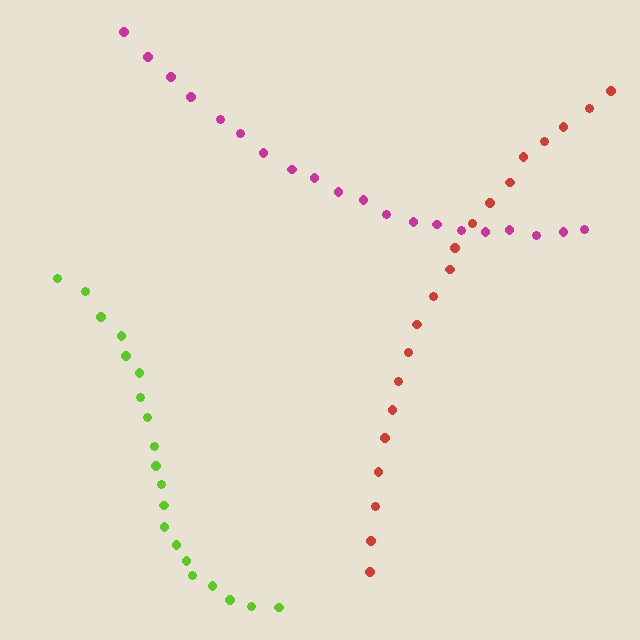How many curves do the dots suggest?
There are 3 distinct paths.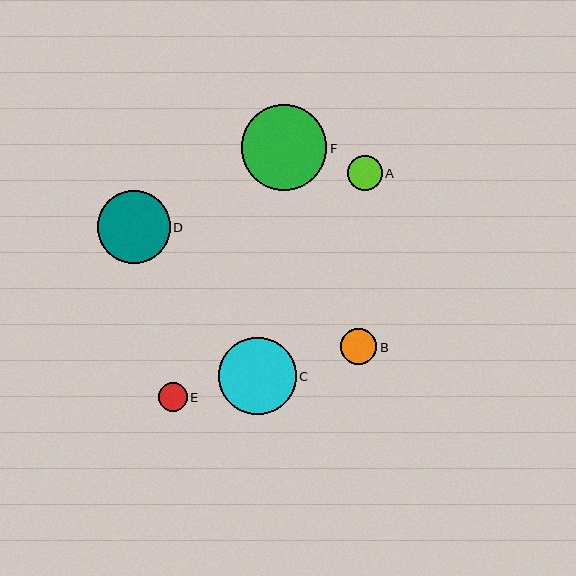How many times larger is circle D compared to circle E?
Circle D is approximately 2.6 times the size of circle E.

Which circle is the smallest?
Circle E is the smallest with a size of approximately 28 pixels.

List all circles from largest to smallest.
From largest to smallest: F, C, D, B, A, E.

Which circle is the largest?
Circle F is the largest with a size of approximately 85 pixels.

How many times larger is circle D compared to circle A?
Circle D is approximately 2.1 times the size of circle A.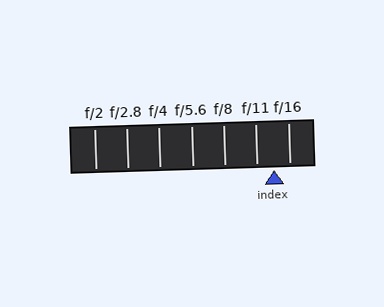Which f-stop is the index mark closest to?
The index mark is closest to f/16.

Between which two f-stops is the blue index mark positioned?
The index mark is between f/11 and f/16.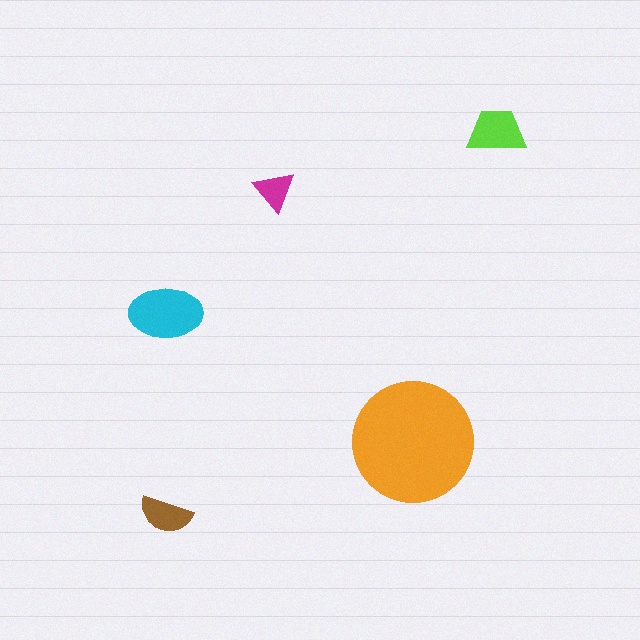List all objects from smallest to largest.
The magenta triangle, the brown semicircle, the lime trapezoid, the cyan ellipse, the orange circle.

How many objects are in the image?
There are 5 objects in the image.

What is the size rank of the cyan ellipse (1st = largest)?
2nd.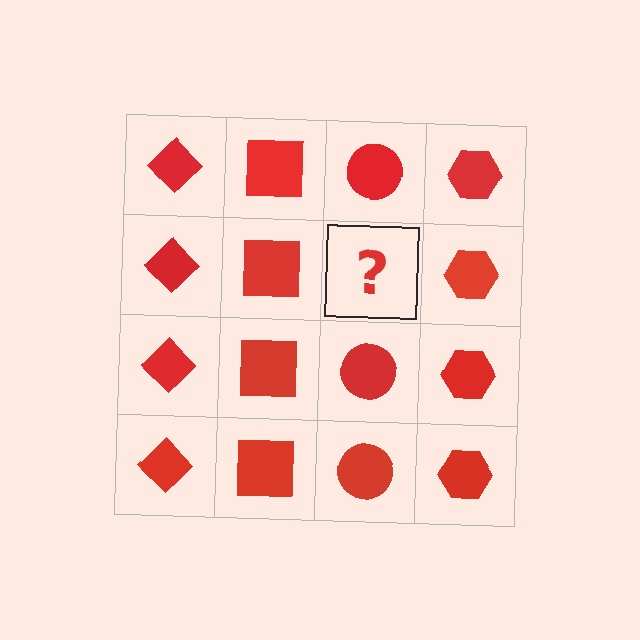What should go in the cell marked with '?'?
The missing cell should contain a red circle.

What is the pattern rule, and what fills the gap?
The rule is that each column has a consistent shape. The gap should be filled with a red circle.